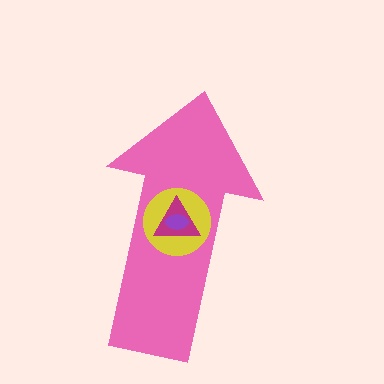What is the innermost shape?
The purple ellipse.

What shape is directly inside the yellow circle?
The magenta triangle.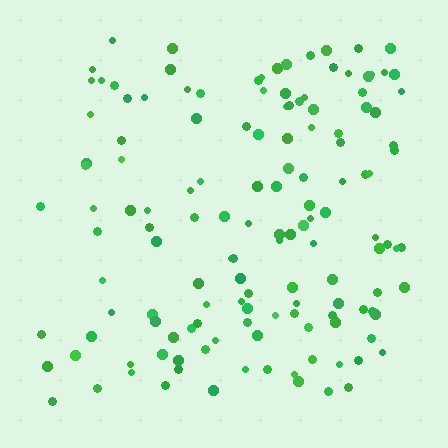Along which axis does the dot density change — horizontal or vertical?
Horizontal.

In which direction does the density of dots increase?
From left to right, with the right side densest.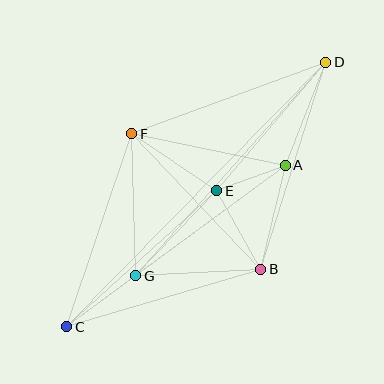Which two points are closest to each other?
Points A and E are closest to each other.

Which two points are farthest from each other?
Points C and D are farthest from each other.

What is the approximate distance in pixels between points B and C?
The distance between B and C is approximately 203 pixels.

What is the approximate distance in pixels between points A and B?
The distance between A and B is approximately 107 pixels.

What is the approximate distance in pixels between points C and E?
The distance between C and E is approximately 202 pixels.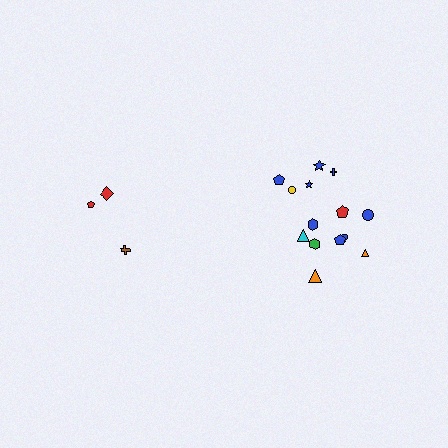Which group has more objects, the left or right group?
The right group.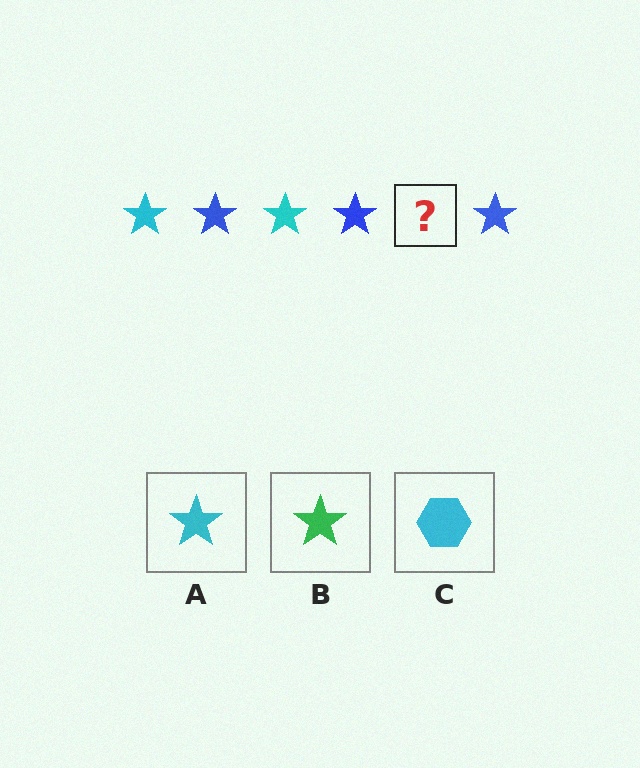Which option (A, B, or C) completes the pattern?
A.